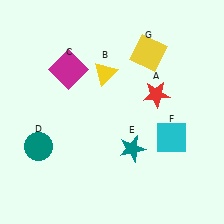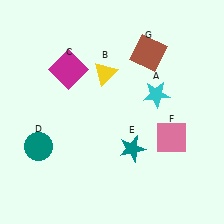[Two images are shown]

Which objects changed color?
A changed from red to cyan. F changed from cyan to pink. G changed from yellow to brown.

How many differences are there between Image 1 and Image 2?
There are 3 differences between the two images.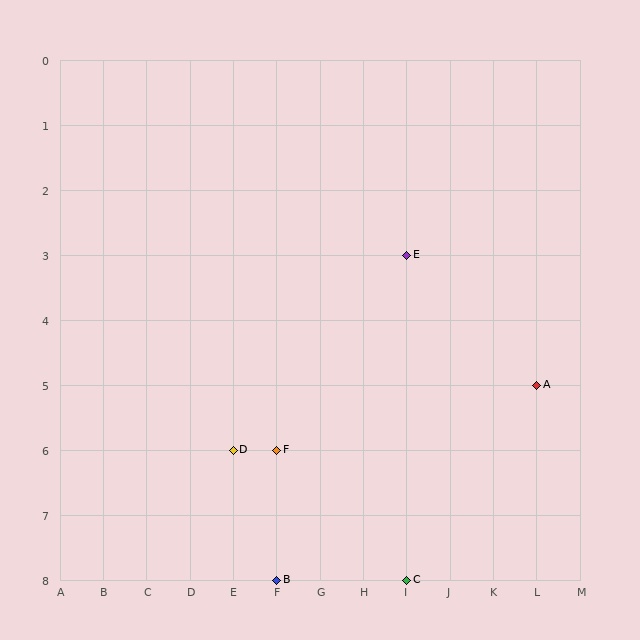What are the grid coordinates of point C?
Point C is at grid coordinates (I, 8).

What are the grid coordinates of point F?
Point F is at grid coordinates (F, 6).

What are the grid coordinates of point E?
Point E is at grid coordinates (I, 3).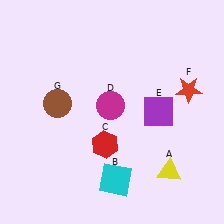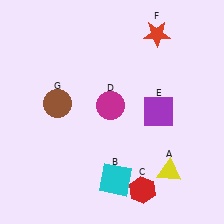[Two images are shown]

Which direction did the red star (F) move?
The red star (F) moved up.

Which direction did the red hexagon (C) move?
The red hexagon (C) moved down.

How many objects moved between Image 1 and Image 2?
2 objects moved between the two images.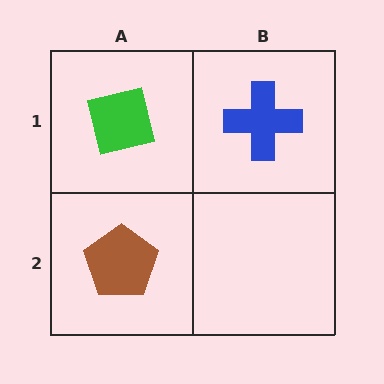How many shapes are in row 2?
1 shape.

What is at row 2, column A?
A brown pentagon.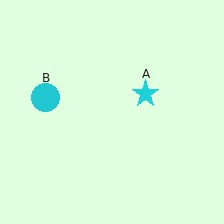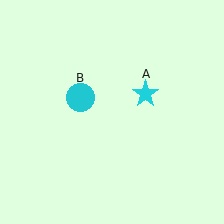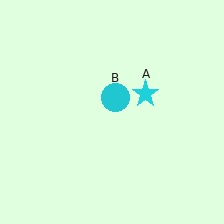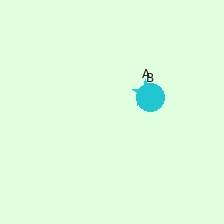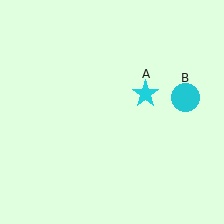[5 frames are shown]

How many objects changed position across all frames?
1 object changed position: cyan circle (object B).